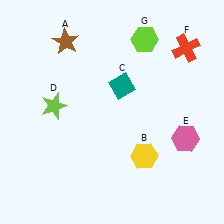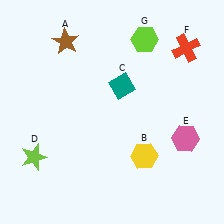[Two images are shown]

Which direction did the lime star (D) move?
The lime star (D) moved down.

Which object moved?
The lime star (D) moved down.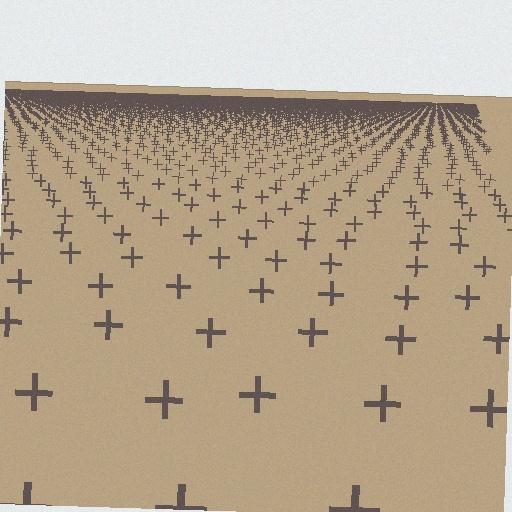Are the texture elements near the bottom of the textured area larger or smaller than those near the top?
Larger. Near the bottom, elements are closer to the viewer and appear at a bigger on-screen size.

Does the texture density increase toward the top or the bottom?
Density increases toward the top.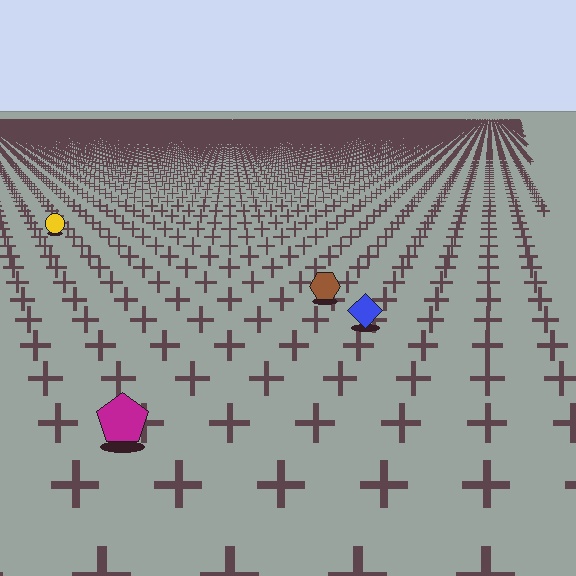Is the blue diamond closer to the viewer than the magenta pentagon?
No. The magenta pentagon is closer — you can tell from the texture gradient: the ground texture is coarser near it.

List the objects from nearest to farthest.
From nearest to farthest: the magenta pentagon, the blue diamond, the brown hexagon, the yellow circle.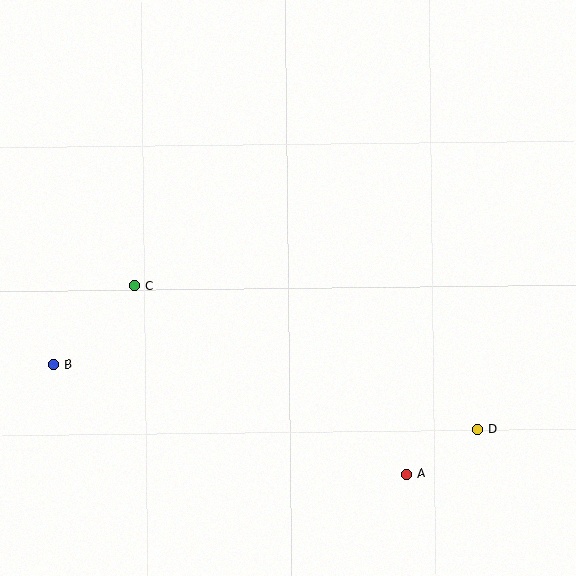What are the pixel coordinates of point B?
Point B is at (54, 364).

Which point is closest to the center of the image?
Point C at (135, 286) is closest to the center.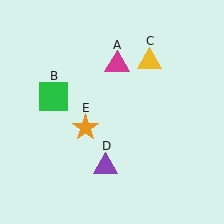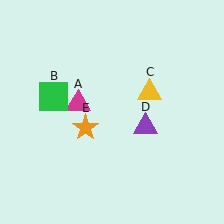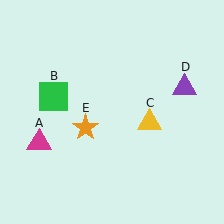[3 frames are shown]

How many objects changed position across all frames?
3 objects changed position: magenta triangle (object A), yellow triangle (object C), purple triangle (object D).